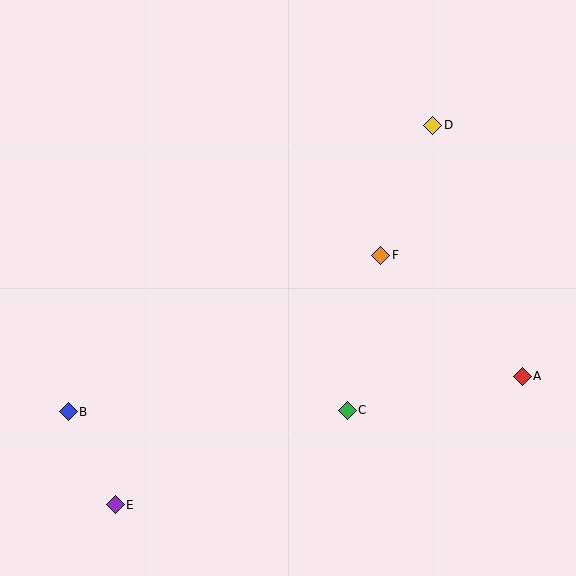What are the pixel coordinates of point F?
Point F is at (381, 255).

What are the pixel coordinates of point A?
Point A is at (522, 376).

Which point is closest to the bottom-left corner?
Point E is closest to the bottom-left corner.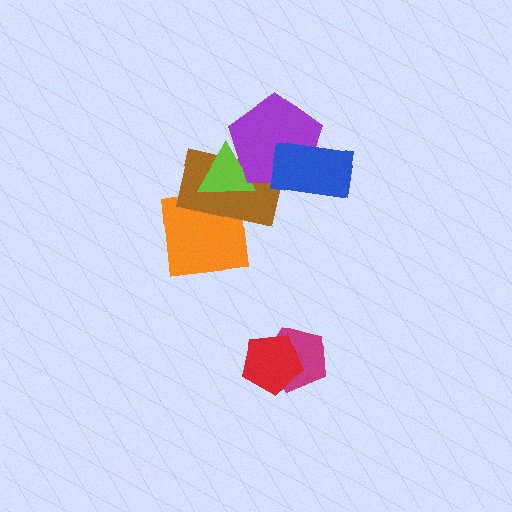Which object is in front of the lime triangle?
The purple pentagon is in front of the lime triangle.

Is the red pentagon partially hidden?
No, no other shape covers it.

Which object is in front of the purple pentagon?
The blue rectangle is in front of the purple pentagon.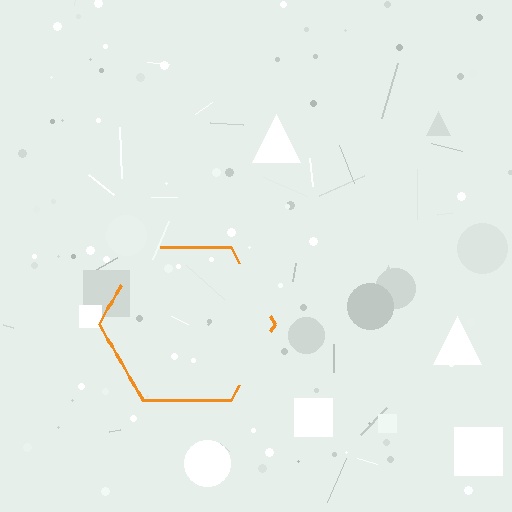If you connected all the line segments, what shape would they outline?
They would outline a hexagon.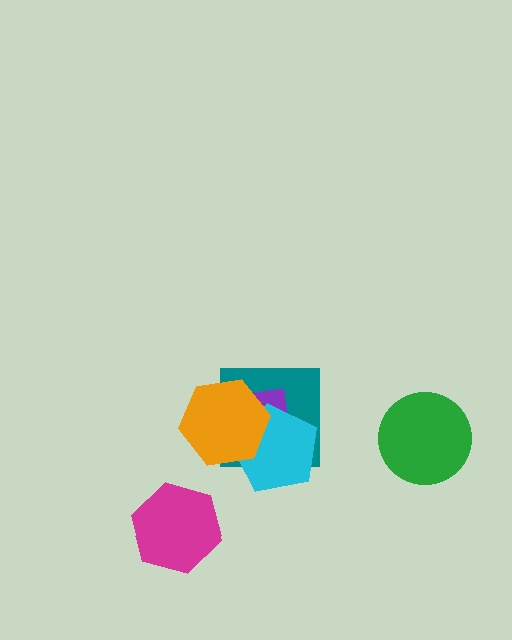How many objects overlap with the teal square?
3 objects overlap with the teal square.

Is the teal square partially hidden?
Yes, it is partially covered by another shape.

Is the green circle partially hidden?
No, no other shape covers it.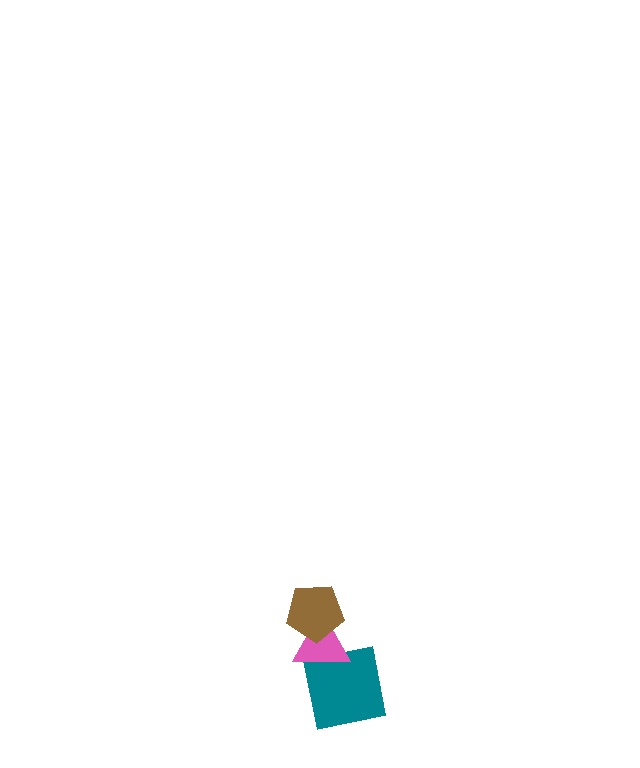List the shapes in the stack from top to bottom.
From top to bottom: the brown pentagon, the pink triangle, the teal square.